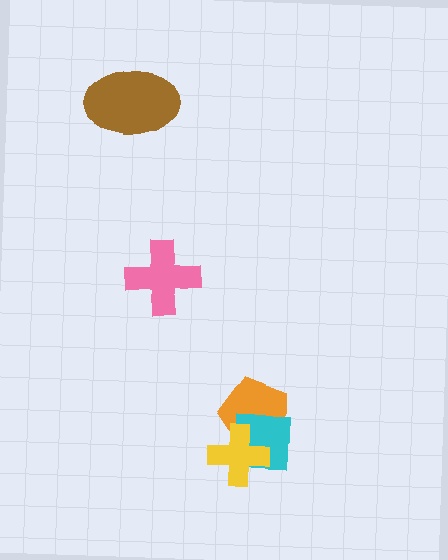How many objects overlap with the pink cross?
0 objects overlap with the pink cross.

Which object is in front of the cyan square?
The yellow cross is in front of the cyan square.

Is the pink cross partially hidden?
No, no other shape covers it.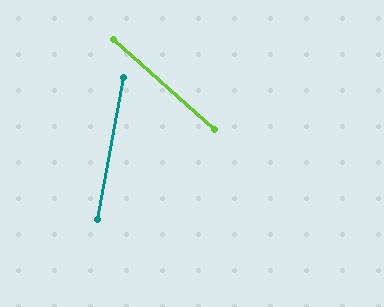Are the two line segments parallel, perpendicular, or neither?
Neither parallel nor perpendicular — they differ by about 59°.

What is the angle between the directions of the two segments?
Approximately 59 degrees.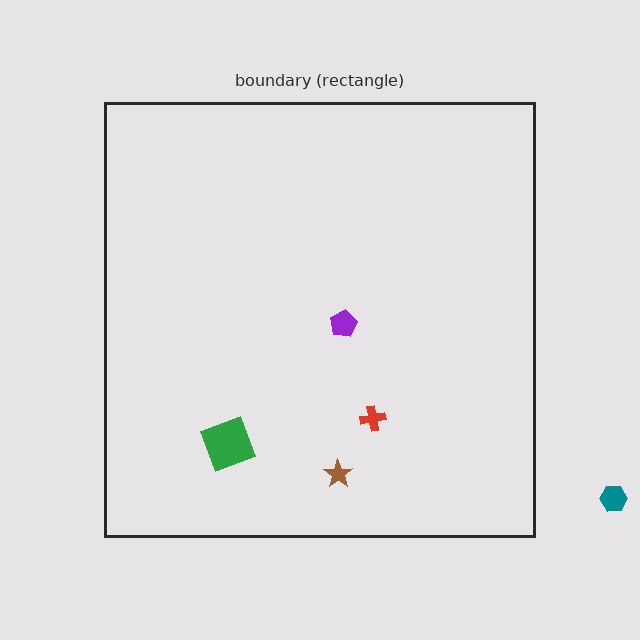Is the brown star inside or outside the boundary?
Inside.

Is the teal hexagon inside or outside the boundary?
Outside.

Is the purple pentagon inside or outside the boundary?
Inside.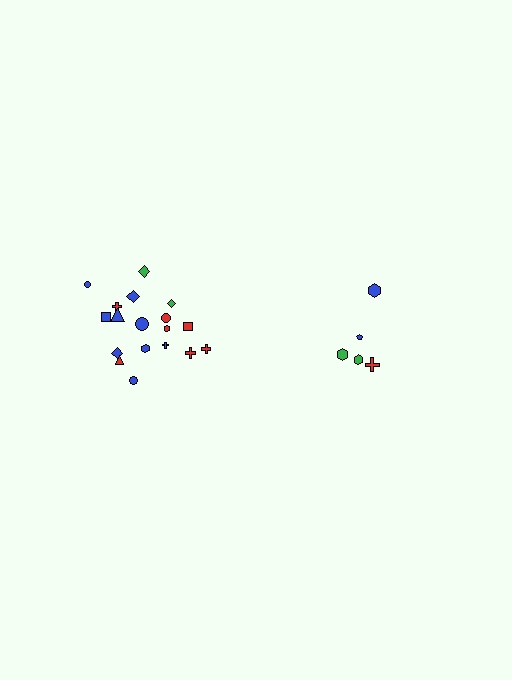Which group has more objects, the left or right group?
The left group.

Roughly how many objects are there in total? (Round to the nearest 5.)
Roughly 25 objects in total.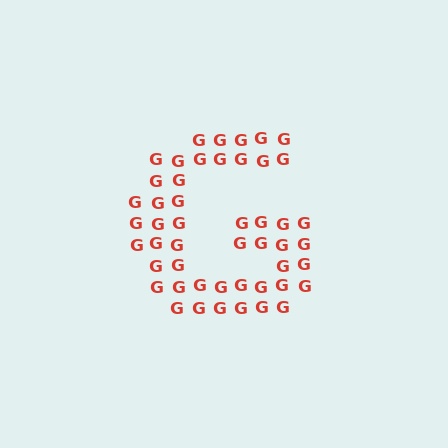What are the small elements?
The small elements are letter G's.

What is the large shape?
The large shape is the letter G.